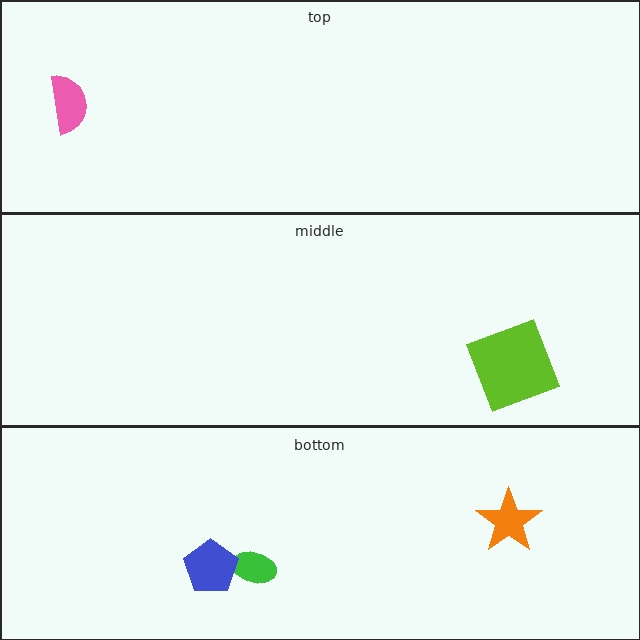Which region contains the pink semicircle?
The top region.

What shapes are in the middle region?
The lime square.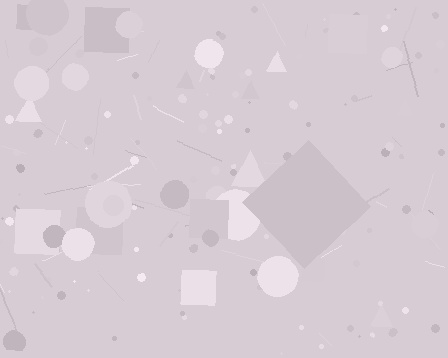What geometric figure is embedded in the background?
A diamond is embedded in the background.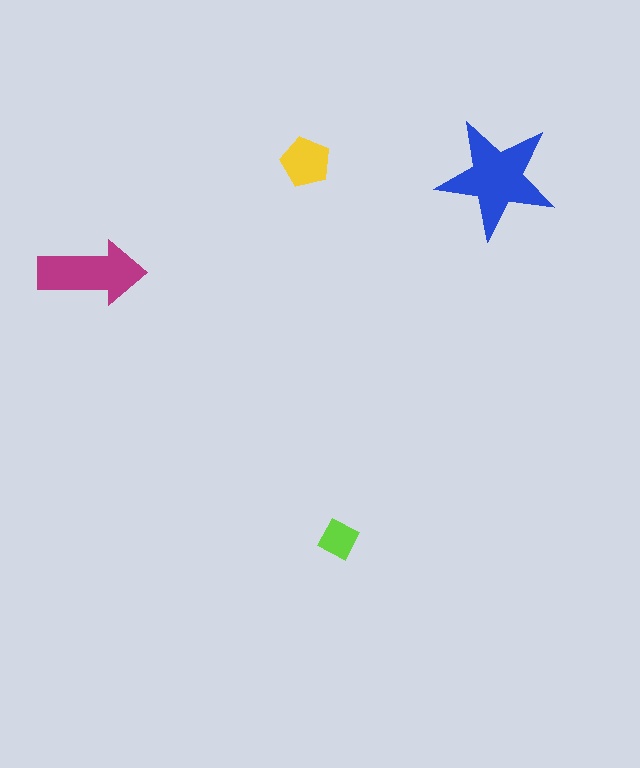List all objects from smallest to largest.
The lime square, the yellow pentagon, the magenta arrow, the blue star.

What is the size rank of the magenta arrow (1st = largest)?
2nd.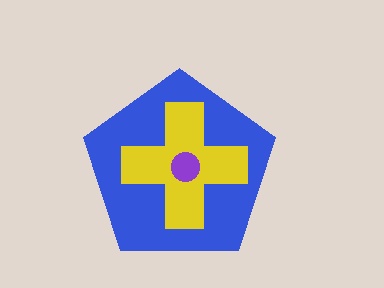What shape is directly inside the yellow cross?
The purple circle.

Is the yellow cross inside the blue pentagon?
Yes.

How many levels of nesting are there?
3.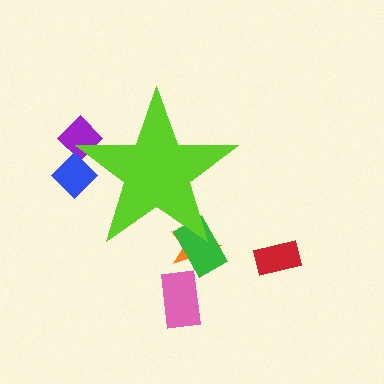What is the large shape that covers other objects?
A lime star.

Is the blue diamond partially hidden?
Yes, the blue diamond is partially hidden behind the lime star.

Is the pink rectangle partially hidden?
No, the pink rectangle is fully visible.